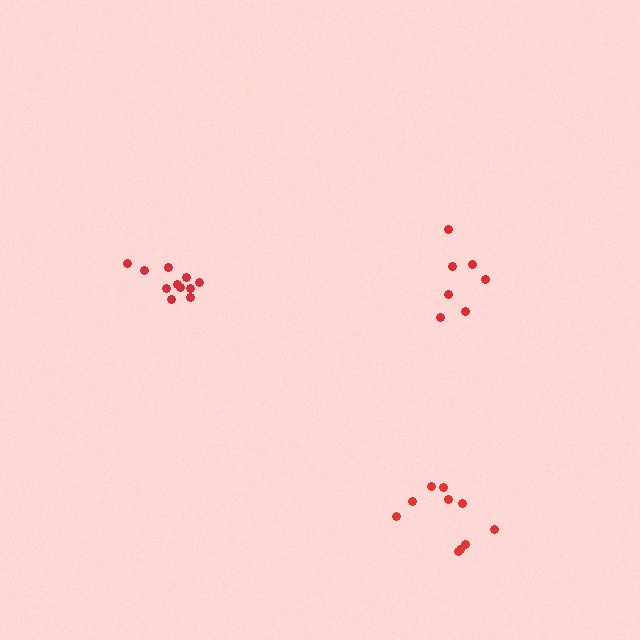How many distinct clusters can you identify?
There are 3 distinct clusters.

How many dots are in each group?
Group 1: 11 dots, Group 2: 10 dots, Group 3: 7 dots (28 total).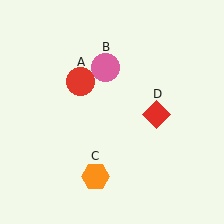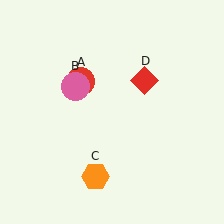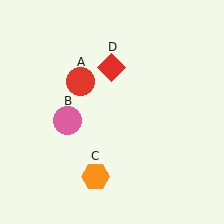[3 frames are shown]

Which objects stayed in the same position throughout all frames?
Red circle (object A) and orange hexagon (object C) remained stationary.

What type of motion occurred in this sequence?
The pink circle (object B), red diamond (object D) rotated counterclockwise around the center of the scene.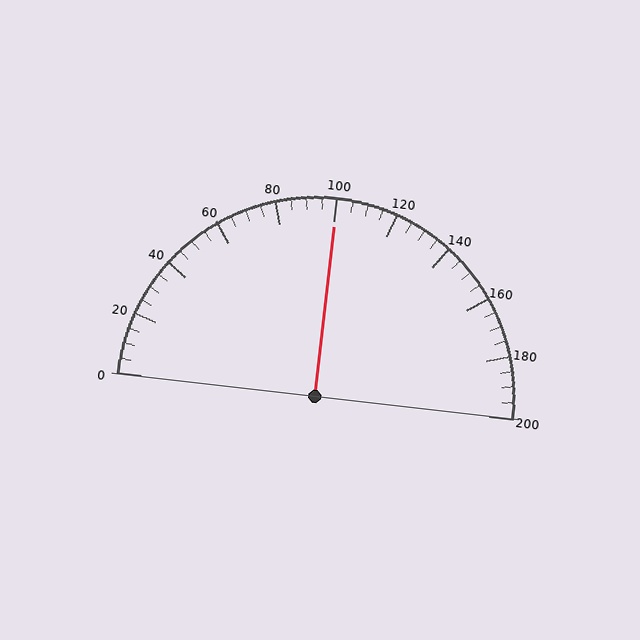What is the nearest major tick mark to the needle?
The nearest major tick mark is 100.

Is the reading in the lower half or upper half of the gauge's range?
The reading is in the upper half of the range (0 to 200).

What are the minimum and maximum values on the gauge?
The gauge ranges from 0 to 200.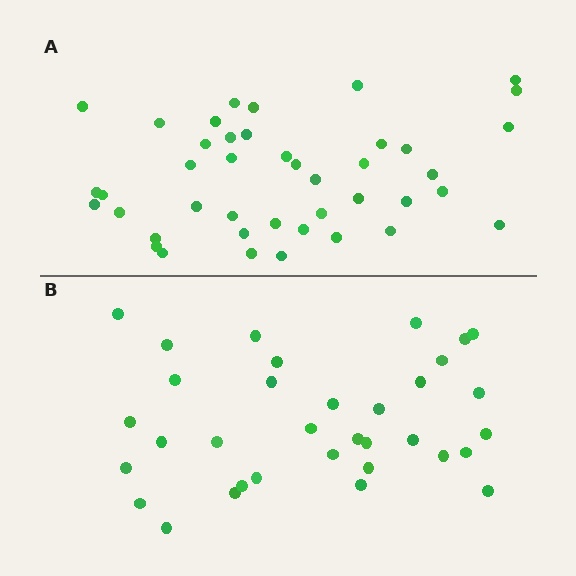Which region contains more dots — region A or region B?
Region A (the top region) has more dots.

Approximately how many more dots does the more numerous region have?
Region A has roughly 8 or so more dots than region B.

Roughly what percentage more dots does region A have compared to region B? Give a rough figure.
About 25% more.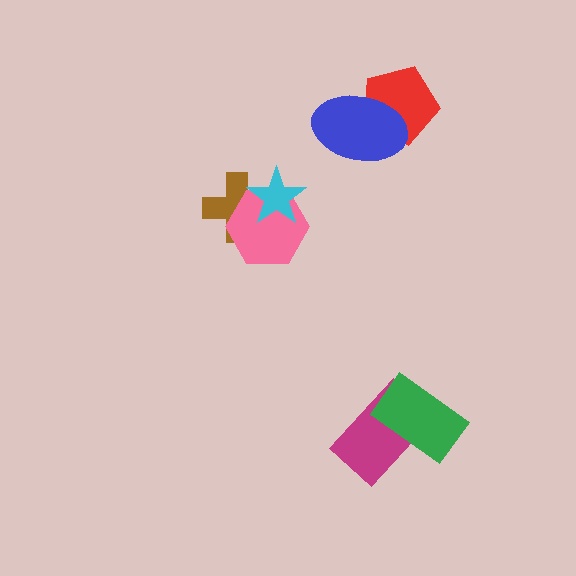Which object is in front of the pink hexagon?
The cyan star is in front of the pink hexagon.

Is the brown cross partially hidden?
Yes, it is partially covered by another shape.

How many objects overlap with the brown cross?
2 objects overlap with the brown cross.